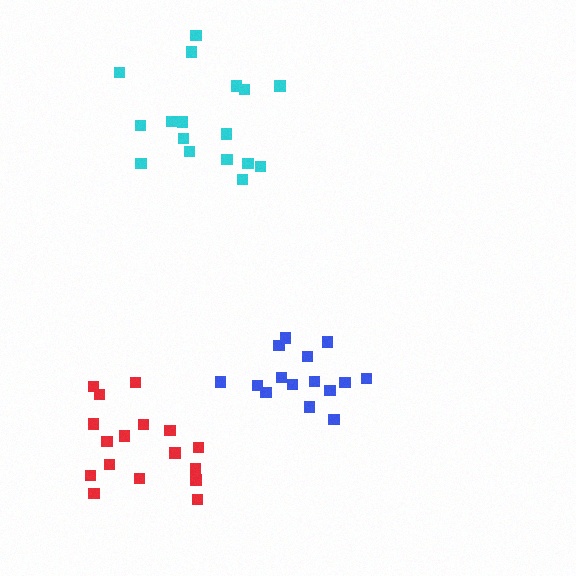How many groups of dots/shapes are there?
There are 3 groups.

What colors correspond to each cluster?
The clusters are colored: blue, cyan, red.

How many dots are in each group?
Group 1: 15 dots, Group 2: 17 dots, Group 3: 17 dots (49 total).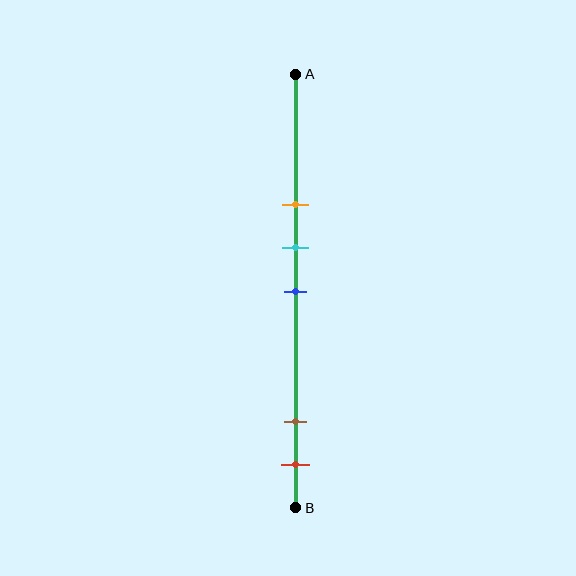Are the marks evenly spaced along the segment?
No, the marks are not evenly spaced.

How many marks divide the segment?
There are 5 marks dividing the segment.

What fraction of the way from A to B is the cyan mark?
The cyan mark is approximately 40% (0.4) of the way from A to B.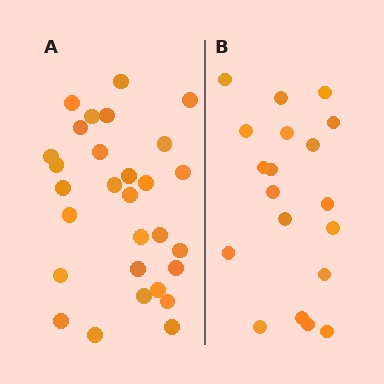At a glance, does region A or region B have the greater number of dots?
Region A (the left region) has more dots.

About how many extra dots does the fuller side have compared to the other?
Region A has roughly 10 or so more dots than region B.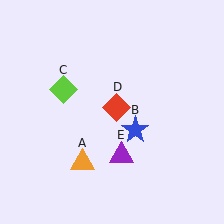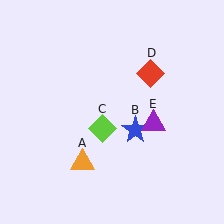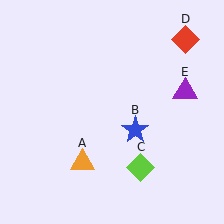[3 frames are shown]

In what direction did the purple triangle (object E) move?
The purple triangle (object E) moved up and to the right.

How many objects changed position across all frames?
3 objects changed position: lime diamond (object C), red diamond (object D), purple triangle (object E).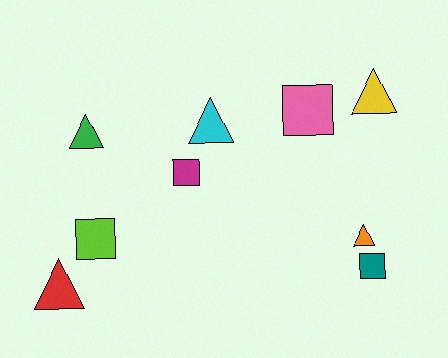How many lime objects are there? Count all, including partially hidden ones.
There is 1 lime object.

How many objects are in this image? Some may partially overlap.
There are 9 objects.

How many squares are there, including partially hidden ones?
There are 4 squares.